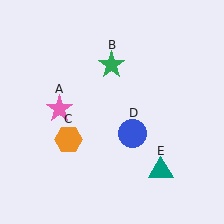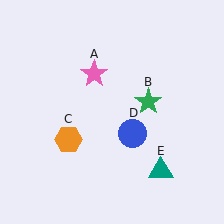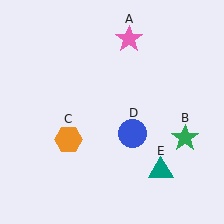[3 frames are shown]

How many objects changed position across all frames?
2 objects changed position: pink star (object A), green star (object B).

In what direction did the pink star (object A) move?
The pink star (object A) moved up and to the right.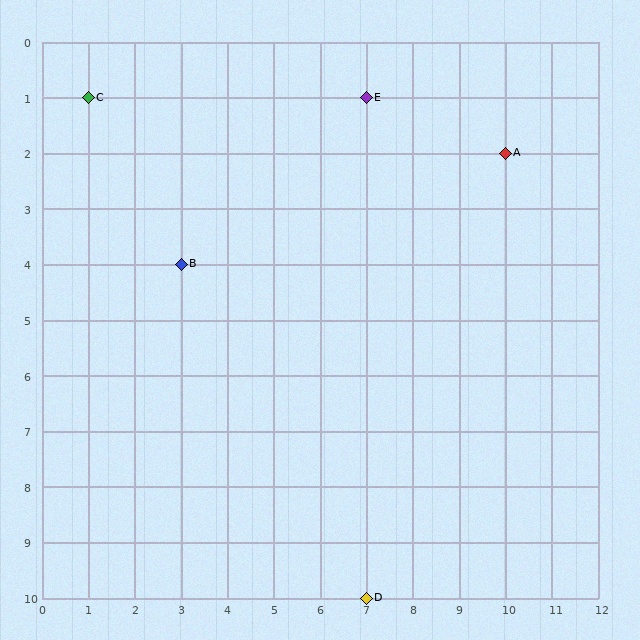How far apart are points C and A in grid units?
Points C and A are 9 columns and 1 row apart (about 9.1 grid units diagonally).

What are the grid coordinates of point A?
Point A is at grid coordinates (10, 2).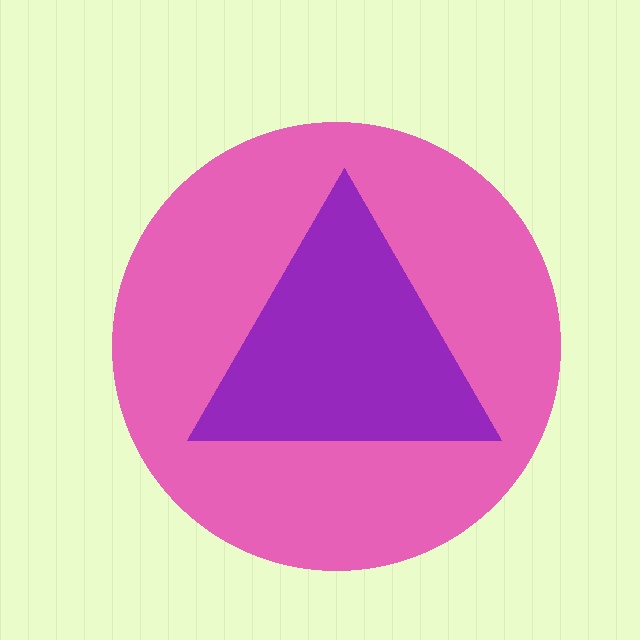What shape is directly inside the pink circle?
The purple triangle.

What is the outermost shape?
The pink circle.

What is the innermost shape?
The purple triangle.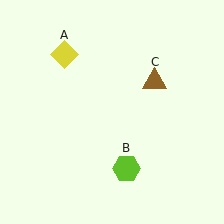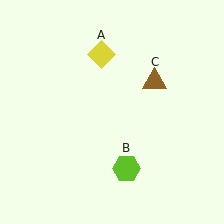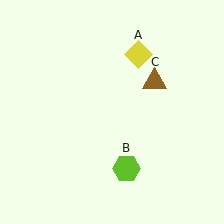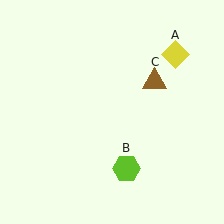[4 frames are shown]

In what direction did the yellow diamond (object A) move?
The yellow diamond (object A) moved right.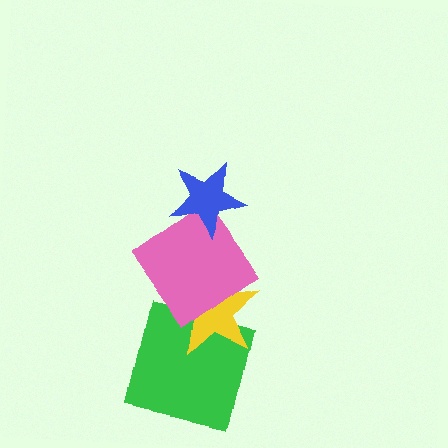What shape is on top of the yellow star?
The pink diamond is on top of the yellow star.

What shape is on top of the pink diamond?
The blue star is on top of the pink diamond.